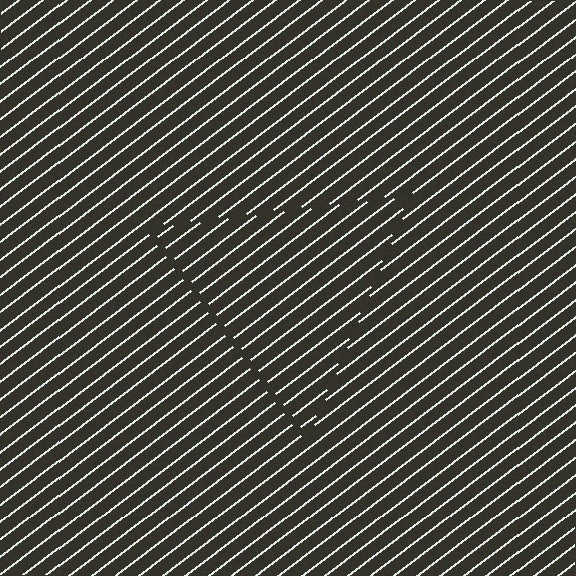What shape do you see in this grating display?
An illusory triangle. The interior of the shape contains the same grating, shifted by half a period — the contour is defined by the phase discontinuity where line-ends from the inner and outer gratings abut.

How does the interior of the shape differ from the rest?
The interior of the shape contains the same grating, shifted by half a period — the contour is defined by the phase discontinuity where line-ends from the inner and outer gratings abut.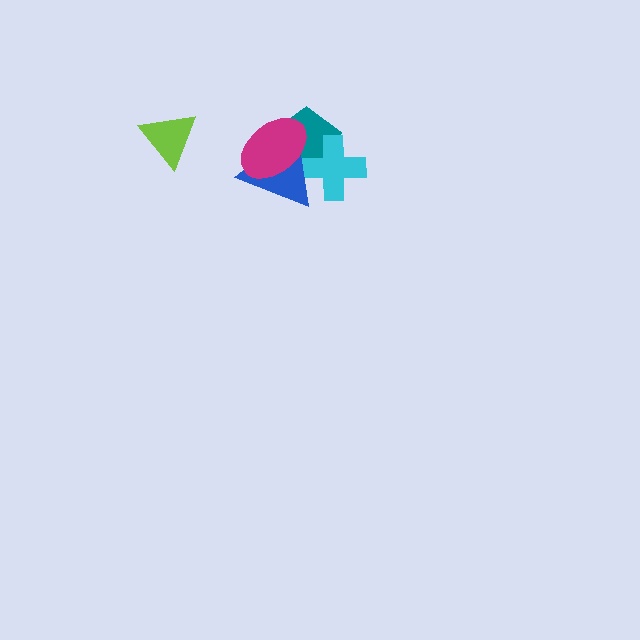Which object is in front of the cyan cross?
The blue triangle is in front of the cyan cross.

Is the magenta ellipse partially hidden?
No, no other shape covers it.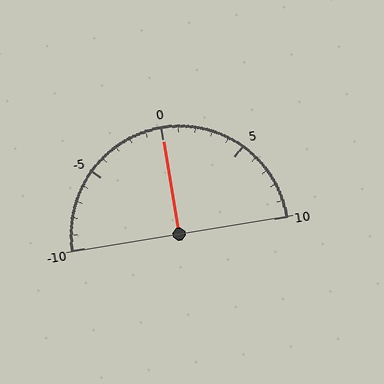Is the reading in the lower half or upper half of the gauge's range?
The reading is in the upper half of the range (-10 to 10).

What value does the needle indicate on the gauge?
The needle indicates approximately 0.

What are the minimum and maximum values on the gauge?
The gauge ranges from -10 to 10.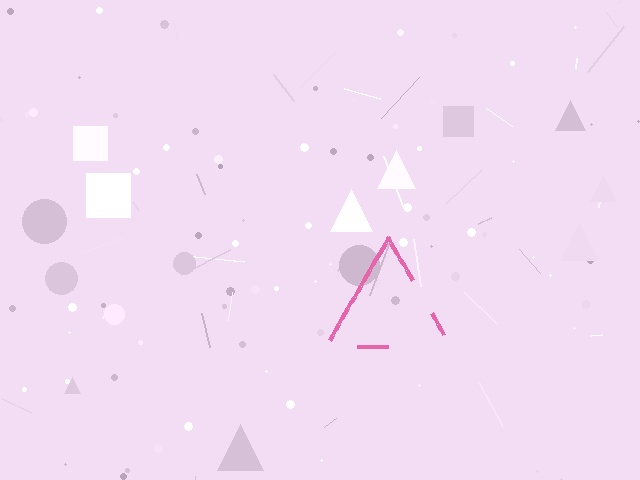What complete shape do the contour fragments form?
The contour fragments form a triangle.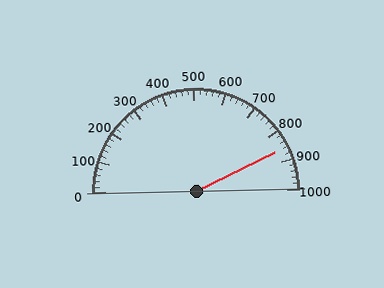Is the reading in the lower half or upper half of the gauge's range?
The reading is in the upper half of the range (0 to 1000).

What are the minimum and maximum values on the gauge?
The gauge ranges from 0 to 1000.